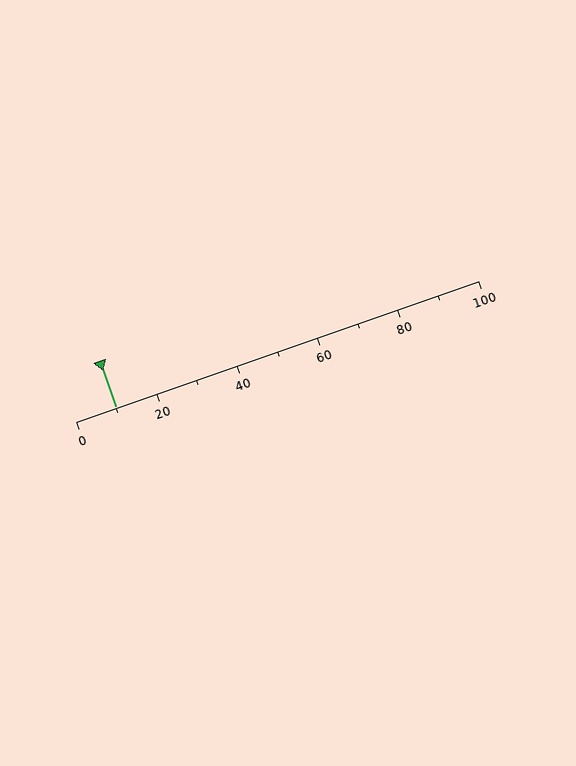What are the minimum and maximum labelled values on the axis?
The axis runs from 0 to 100.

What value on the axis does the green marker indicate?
The marker indicates approximately 10.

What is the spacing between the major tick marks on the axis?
The major ticks are spaced 20 apart.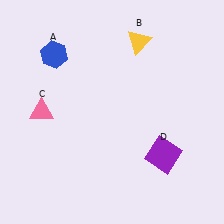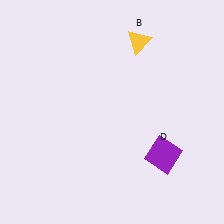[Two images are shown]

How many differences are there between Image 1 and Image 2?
There are 2 differences between the two images.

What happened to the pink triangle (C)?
The pink triangle (C) was removed in Image 2. It was in the top-left area of Image 1.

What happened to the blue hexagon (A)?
The blue hexagon (A) was removed in Image 2. It was in the top-left area of Image 1.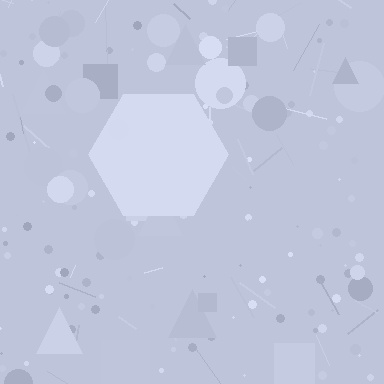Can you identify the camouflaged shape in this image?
The camouflaged shape is a hexagon.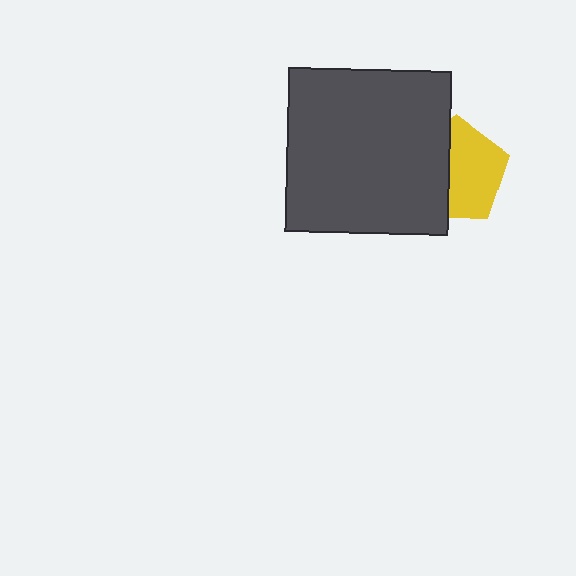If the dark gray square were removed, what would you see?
You would see the complete yellow pentagon.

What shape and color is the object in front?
The object in front is a dark gray square.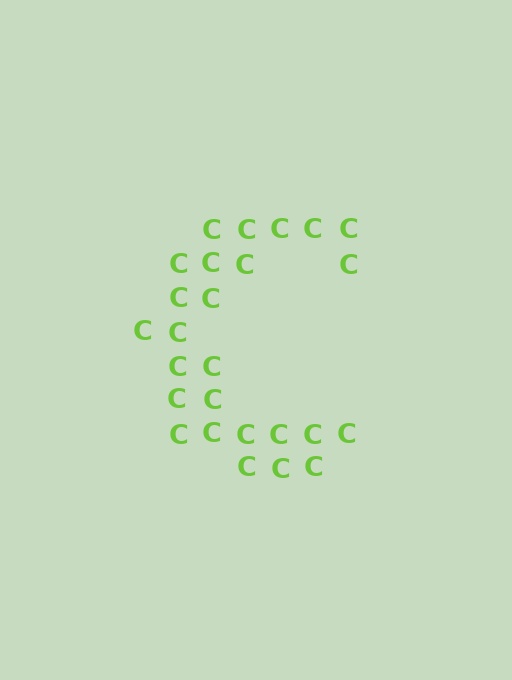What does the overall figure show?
The overall figure shows the letter C.